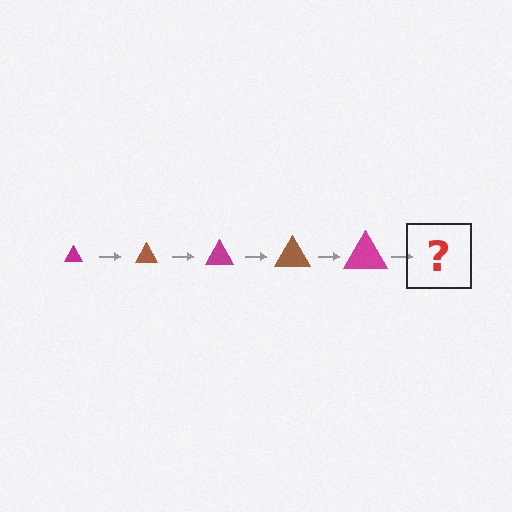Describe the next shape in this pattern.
It should be a brown triangle, larger than the previous one.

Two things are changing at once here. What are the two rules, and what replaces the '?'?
The two rules are that the triangle grows larger each step and the color cycles through magenta and brown. The '?' should be a brown triangle, larger than the previous one.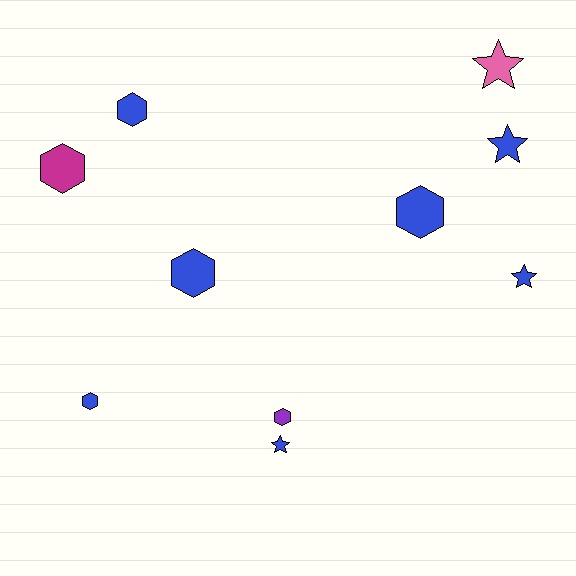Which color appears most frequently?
Blue, with 7 objects.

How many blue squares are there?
There are no blue squares.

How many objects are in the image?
There are 10 objects.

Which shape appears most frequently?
Hexagon, with 6 objects.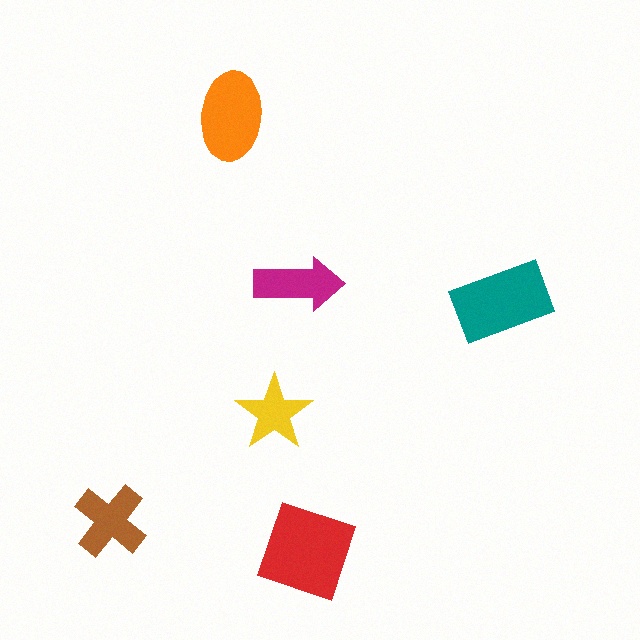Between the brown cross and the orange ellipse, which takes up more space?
The orange ellipse.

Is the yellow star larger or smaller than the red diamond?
Smaller.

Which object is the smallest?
The yellow star.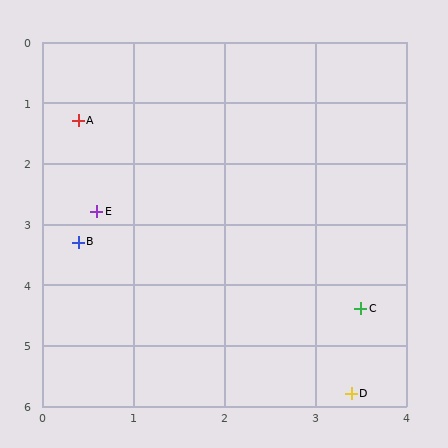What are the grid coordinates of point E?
Point E is at approximately (0.6, 2.8).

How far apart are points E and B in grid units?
Points E and B are about 0.5 grid units apart.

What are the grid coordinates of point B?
Point B is at approximately (0.4, 3.3).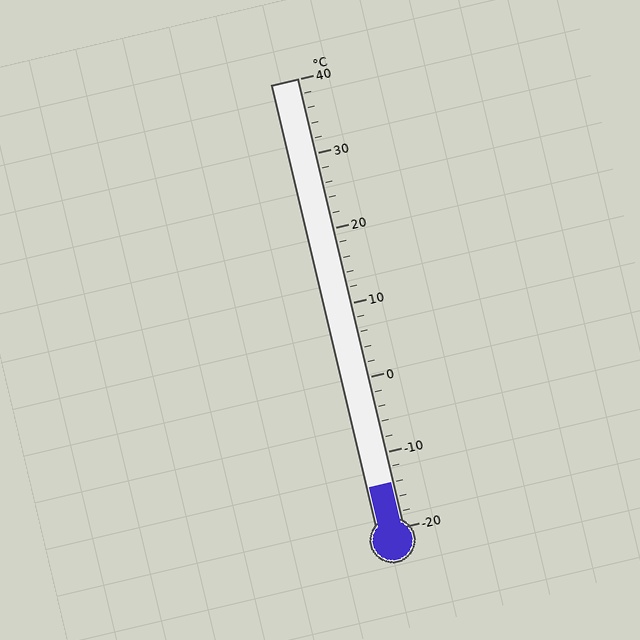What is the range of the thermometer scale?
The thermometer scale ranges from -20°C to 40°C.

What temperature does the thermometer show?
The thermometer shows approximately -14°C.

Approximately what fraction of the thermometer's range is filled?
The thermometer is filled to approximately 10% of its range.